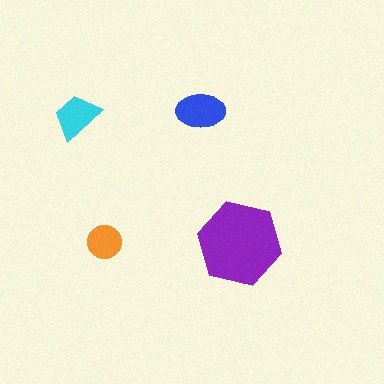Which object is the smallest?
The orange circle.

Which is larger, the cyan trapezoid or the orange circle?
The cyan trapezoid.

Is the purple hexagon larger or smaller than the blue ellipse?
Larger.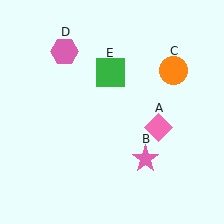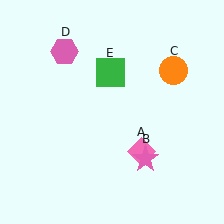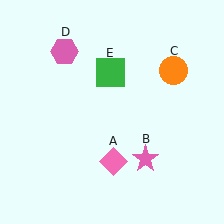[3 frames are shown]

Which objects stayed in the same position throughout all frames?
Pink star (object B) and orange circle (object C) and pink hexagon (object D) and green square (object E) remained stationary.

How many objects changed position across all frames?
1 object changed position: pink diamond (object A).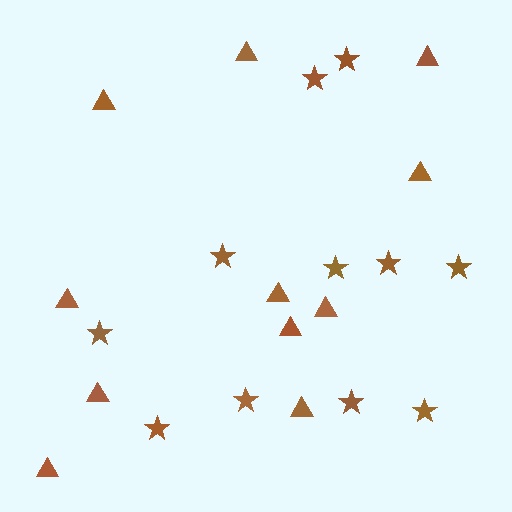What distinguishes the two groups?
There are 2 groups: one group of triangles (11) and one group of stars (11).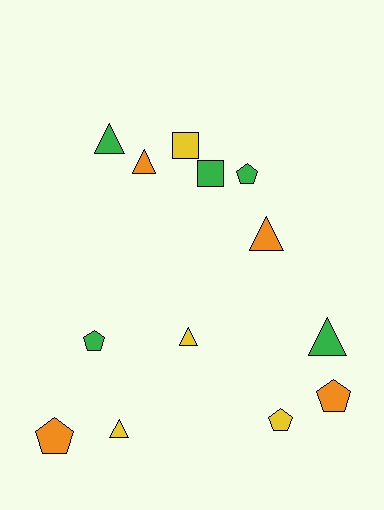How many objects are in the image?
There are 13 objects.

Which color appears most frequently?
Green, with 5 objects.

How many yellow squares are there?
There is 1 yellow square.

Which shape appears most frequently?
Triangle, with 6 objects.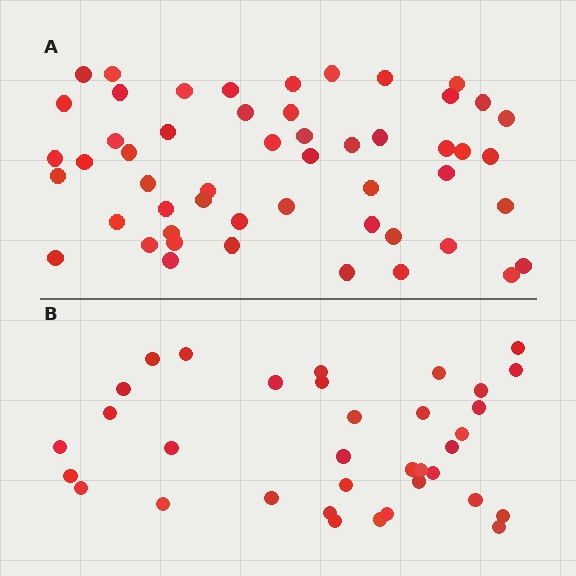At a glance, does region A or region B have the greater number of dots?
Region A (the top region) has more dots.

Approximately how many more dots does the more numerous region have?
Region A has approximately 15 more dots than region B.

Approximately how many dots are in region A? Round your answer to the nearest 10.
About 50 dots. (The exact count is 52, which rounds to 50.)